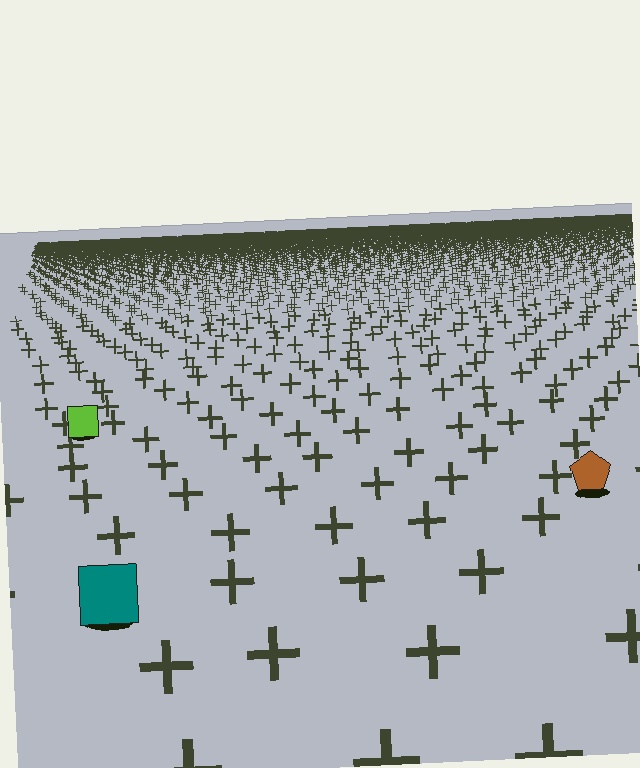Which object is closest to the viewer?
The teal square is closest. The texture marks near it are larger and more spread out.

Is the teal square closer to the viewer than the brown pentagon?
Yes. The teal square is closer — you can tell from the texture gradient: the ground texture is coarser near it.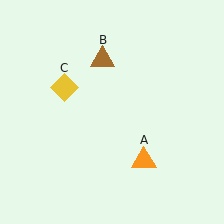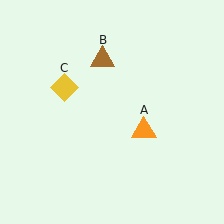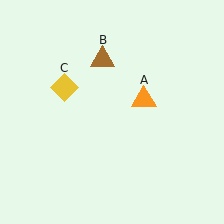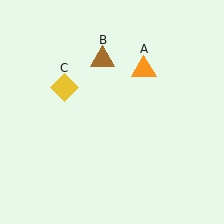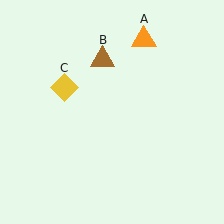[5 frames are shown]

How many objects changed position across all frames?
1 object changed position: orange triangle (object A).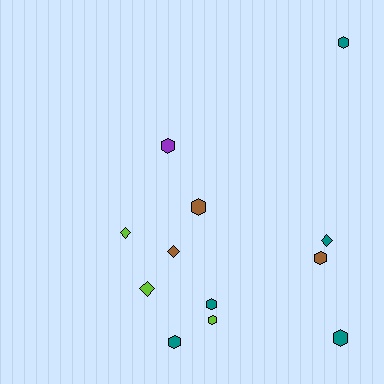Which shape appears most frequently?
Hexagon, with 8 objects.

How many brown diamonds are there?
There is 1 brown diamond.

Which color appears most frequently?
Teal, with 5 objects.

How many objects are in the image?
There are 12 objects.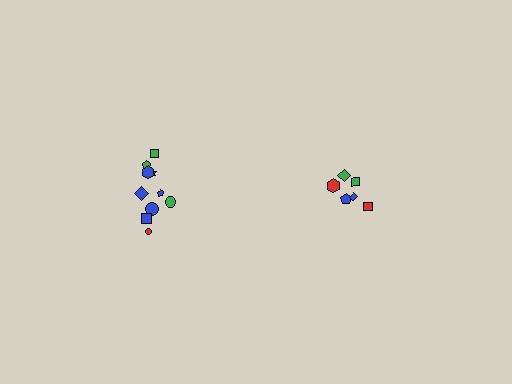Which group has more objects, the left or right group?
The left group.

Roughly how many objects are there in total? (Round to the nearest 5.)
Roughly 15 objects in total.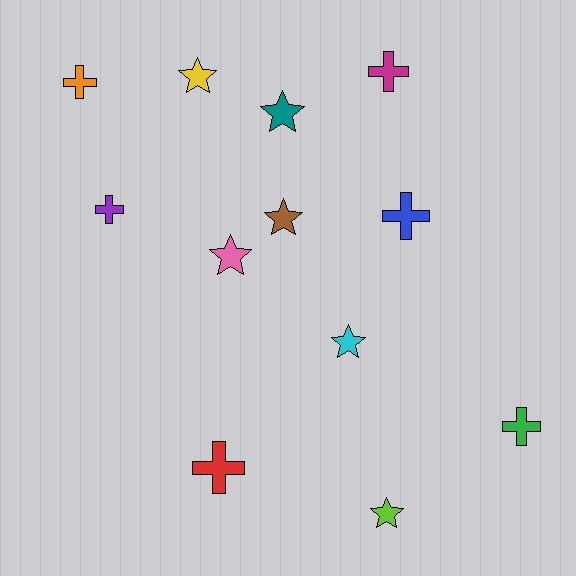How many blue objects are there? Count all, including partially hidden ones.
There is 1 blue object.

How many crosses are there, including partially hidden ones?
There are 6 crosses.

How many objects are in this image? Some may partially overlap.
There are 12 objects.